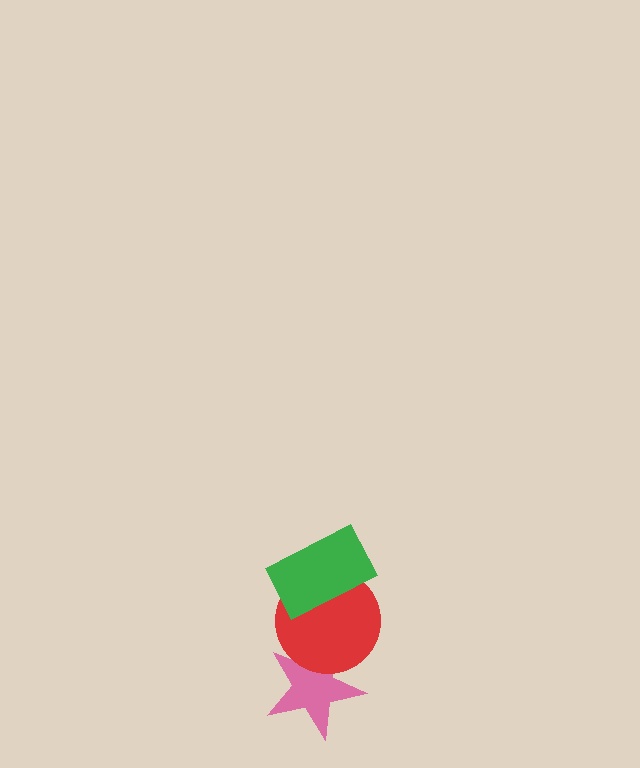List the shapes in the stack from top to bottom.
From top to bottom: the green rectangle, the red circle, the pink star.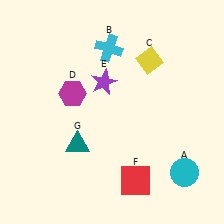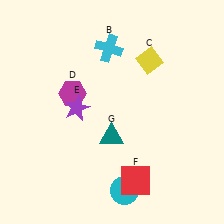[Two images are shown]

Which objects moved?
The objects that moved are: the cyan circle (A), the purple star (E), the teal triangle (G).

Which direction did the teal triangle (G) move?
The teal triangle (G) moved right.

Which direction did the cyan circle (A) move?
The cyan circle (A) moved left.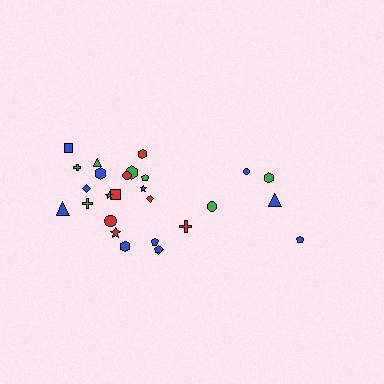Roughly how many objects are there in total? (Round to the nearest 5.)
Roughly 25 objects in total.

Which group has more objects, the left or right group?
The left group.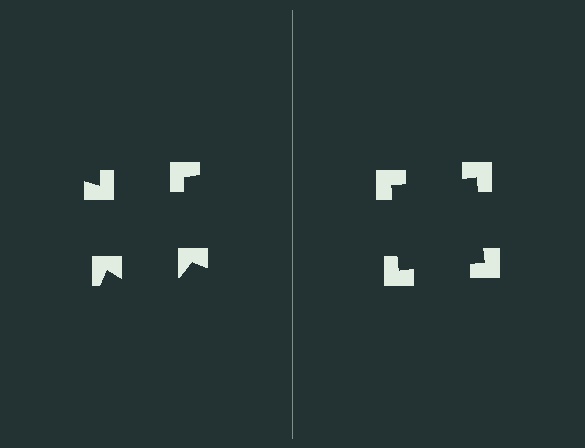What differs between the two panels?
The notched squares are positioned identically on both sides; only the wedge orientations differ. On the right they align to a square; on the left they are misaligned.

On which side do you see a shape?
An illusory square appears on the right side. On the left side the wedge cuts are rotated, so no coherent shape forms.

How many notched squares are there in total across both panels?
8 — 4 on each side.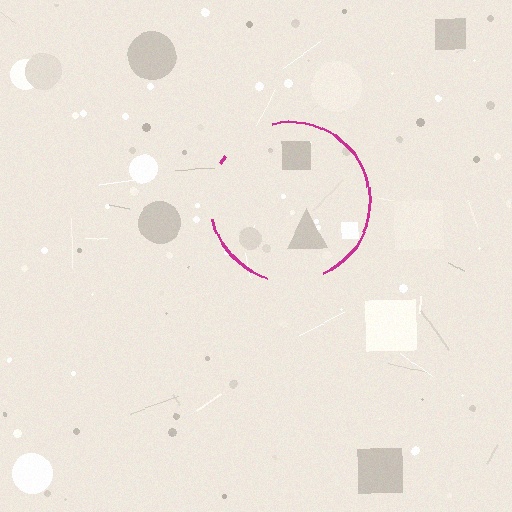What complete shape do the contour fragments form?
The contour fragments form a circle.